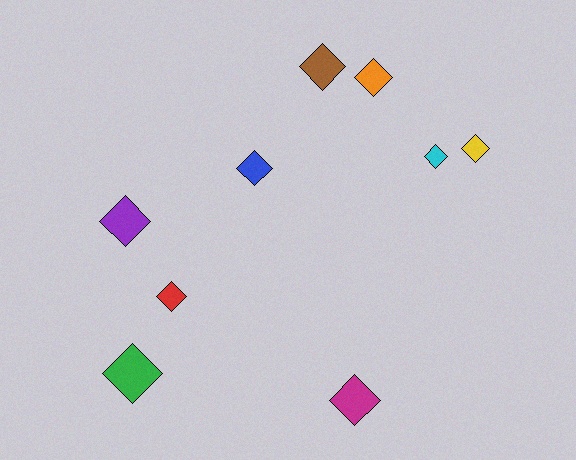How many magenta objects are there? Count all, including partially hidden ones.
There is 1 magenta object.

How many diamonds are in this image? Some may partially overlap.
There are 9 diamonds.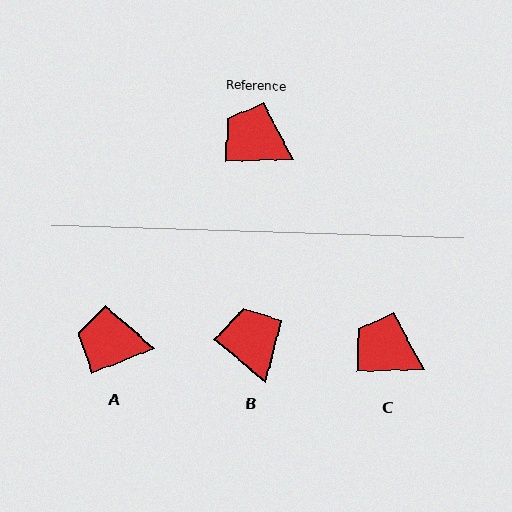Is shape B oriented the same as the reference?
No, it is off by about 42 degrees.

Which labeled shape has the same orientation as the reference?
C.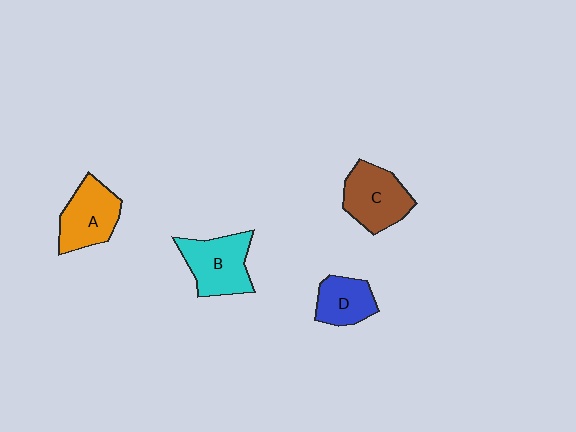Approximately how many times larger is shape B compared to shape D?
Approximately 1.4 times.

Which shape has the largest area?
Shape B (cyan).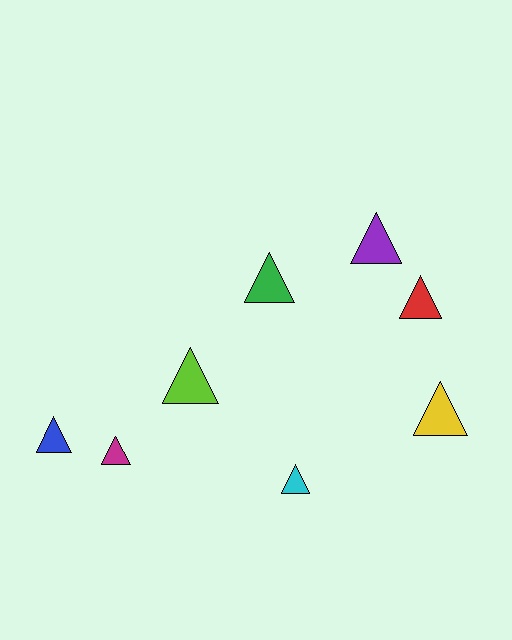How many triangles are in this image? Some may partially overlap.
There are 8 triangles.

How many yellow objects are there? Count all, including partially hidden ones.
There is 1 yellow object.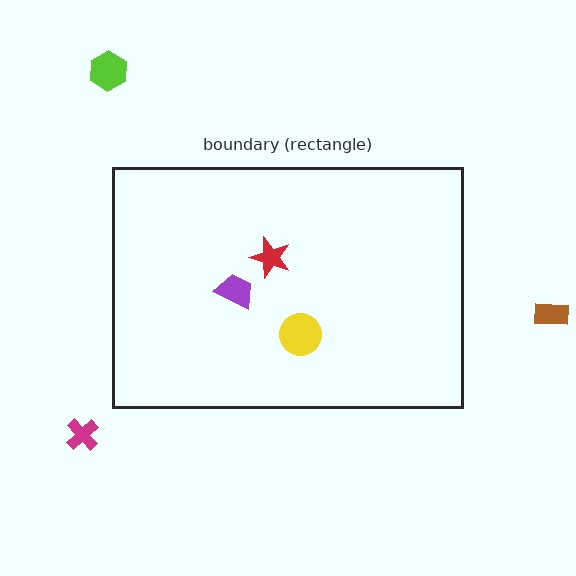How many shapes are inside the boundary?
3 inside, 3 outside.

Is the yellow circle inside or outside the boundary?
Inside.